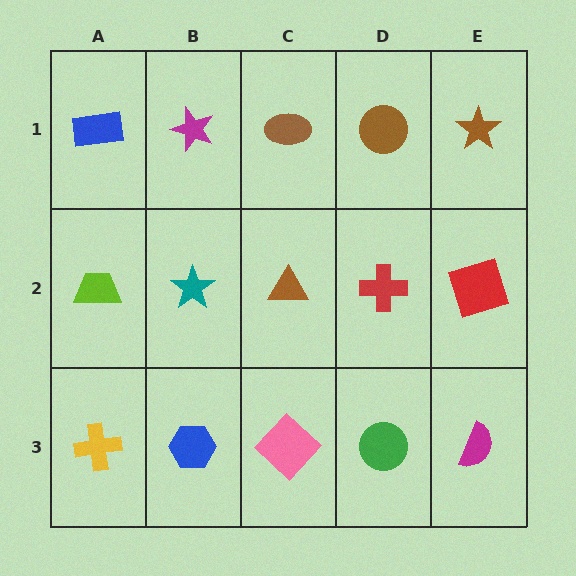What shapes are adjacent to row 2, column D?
A brown circle (row 1, column D), a green circle (row 3, column D), a brown triangle (row 2, column C), a red square (row 2, column E).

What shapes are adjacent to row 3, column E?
A red square (row 2, column E), a green circle (row 3, column D).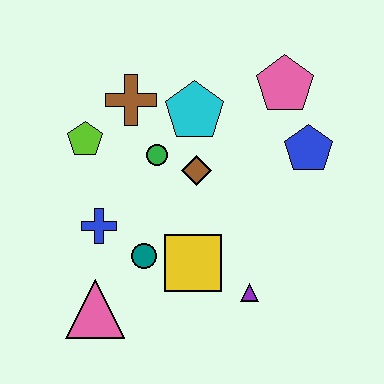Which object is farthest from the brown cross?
The purple triangle is farthest from the brown cross.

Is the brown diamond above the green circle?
No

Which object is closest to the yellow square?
The teal circle is closest to the yellow square.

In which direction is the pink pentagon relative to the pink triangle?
The pink pentagon is above the pink triangle.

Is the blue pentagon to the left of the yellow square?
No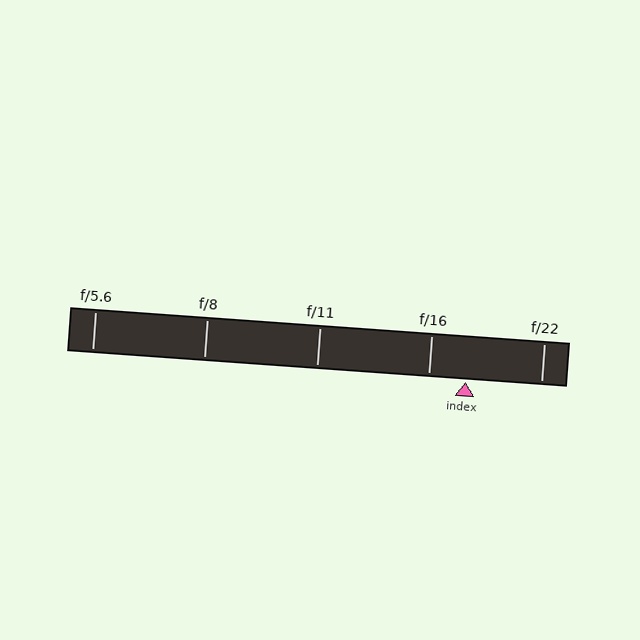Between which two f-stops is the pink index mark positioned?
The index mark is between f/16 and f/22.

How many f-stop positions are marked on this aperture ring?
There are 5 f-stop positions marked.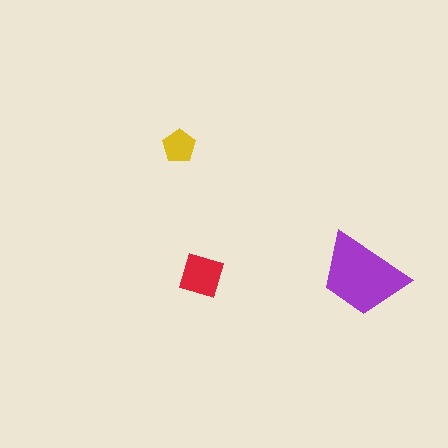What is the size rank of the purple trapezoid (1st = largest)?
1st.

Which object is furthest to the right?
The purple trapezoid is rightmost.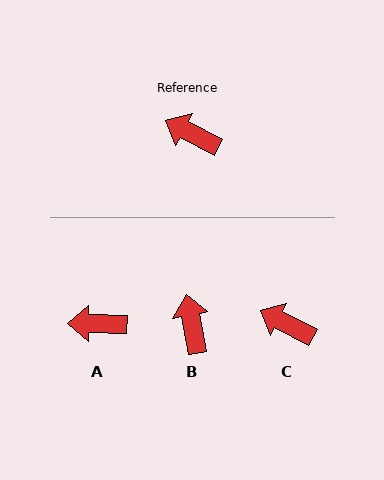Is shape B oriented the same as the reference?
No, it is off by about 52 degrees.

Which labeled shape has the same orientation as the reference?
C.